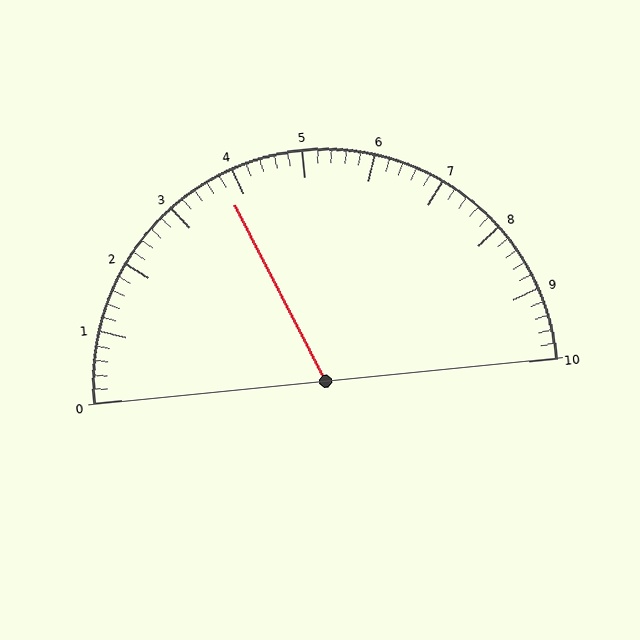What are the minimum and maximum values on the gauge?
The gauge ranges from 0 to 10.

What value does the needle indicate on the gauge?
The needle indicates approximately 3.8.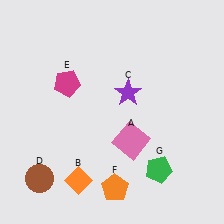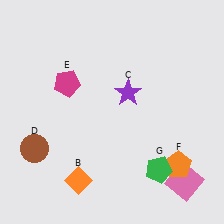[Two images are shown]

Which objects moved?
The objects that moved are: the pink square (A), the brown circle (D), the orange pentagon (F).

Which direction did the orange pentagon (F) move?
The orange pentagon (F) moved right.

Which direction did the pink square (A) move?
The pink square (A) moved right.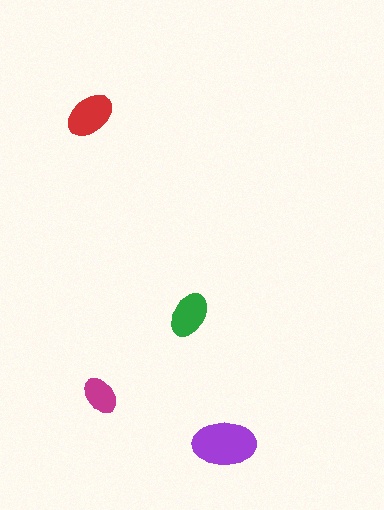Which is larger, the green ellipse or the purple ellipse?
The purple one.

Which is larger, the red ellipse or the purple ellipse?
The purple one.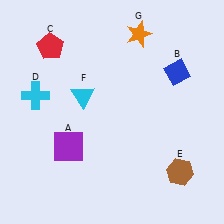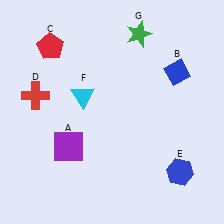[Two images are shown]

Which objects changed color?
D changed from cyan to red. E changed from brown to blue. G changed from orange to green.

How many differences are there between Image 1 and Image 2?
There are 3 differences between the two images.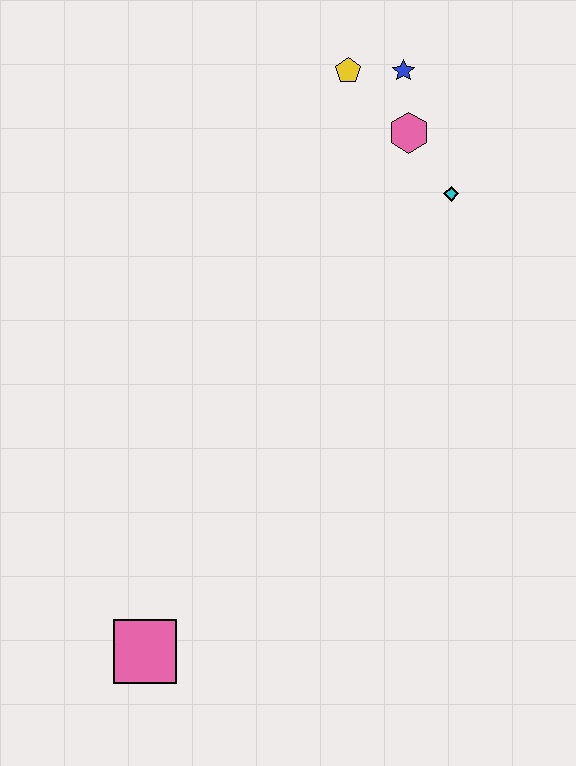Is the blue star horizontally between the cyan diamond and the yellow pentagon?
Yes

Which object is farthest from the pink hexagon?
The pink square is farthest from the pink hexagon.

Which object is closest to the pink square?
The cyan diamond is closest to the pink square.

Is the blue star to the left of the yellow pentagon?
No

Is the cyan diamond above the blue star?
No